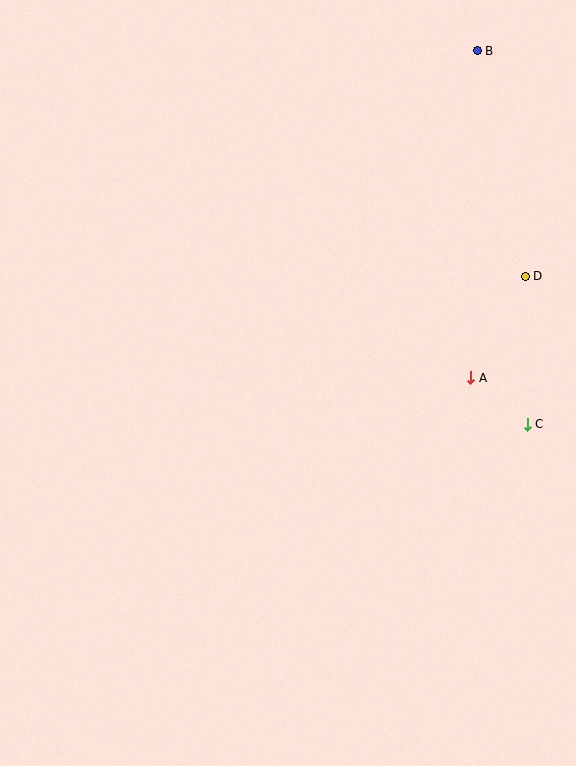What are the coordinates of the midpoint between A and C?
The midpoint between A and C is at (499, 401).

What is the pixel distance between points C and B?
The distance between C and B is 377 pixels.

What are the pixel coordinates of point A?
Point A is at (471, 378).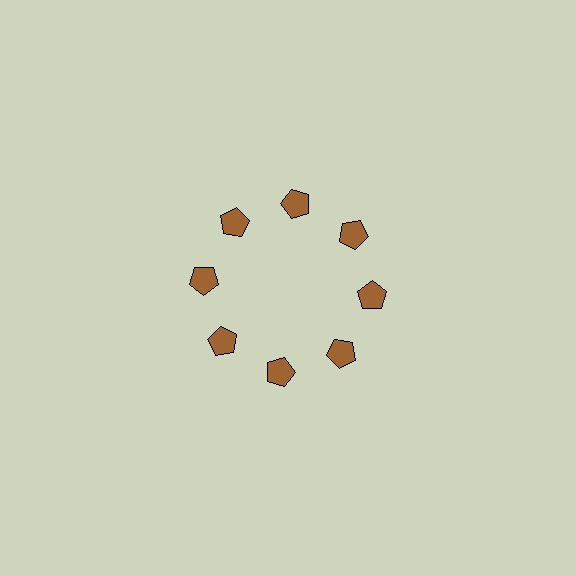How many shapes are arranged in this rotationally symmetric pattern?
There are 8 shapes, arranged in 8 groups of 1.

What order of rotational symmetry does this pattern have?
This pattern has 8-fold rotational symmetry.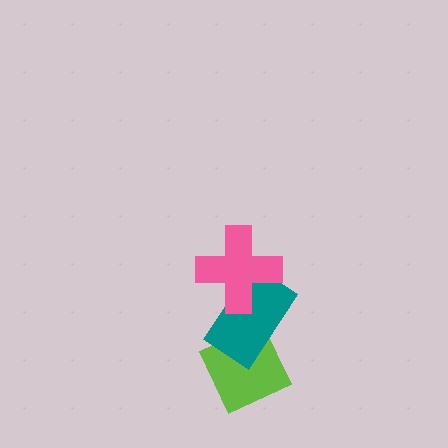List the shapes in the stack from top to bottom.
From top to bottom: the pink cross, the teal rectangle, the lime diamond.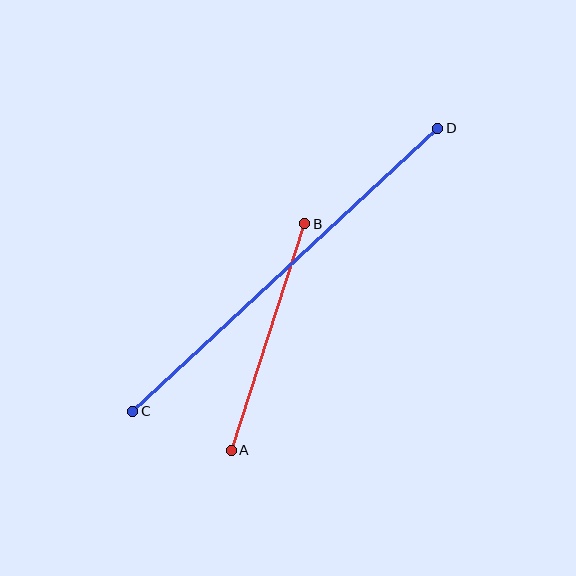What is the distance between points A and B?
The distance is approximately 238 pixels.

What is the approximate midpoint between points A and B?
The midpoint is at approximately (268, 337) pixels.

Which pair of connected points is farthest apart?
Points C and D are farthest apart.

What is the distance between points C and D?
The distance is approximately 416 pixels.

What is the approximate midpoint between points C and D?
The midpoint is at approximately (285, 270) pixels.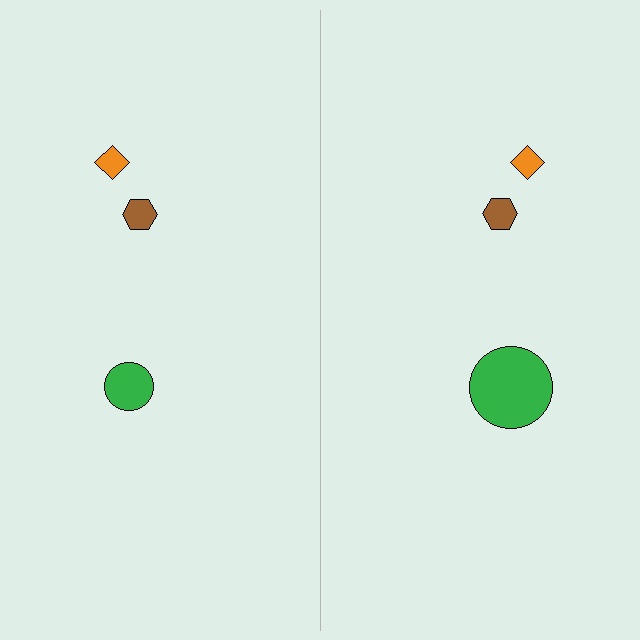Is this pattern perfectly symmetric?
No, the pattern is not perfectly symmetric. The green circle on the right side has a different size than its mirror counterpart.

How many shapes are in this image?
There are 6 shapes in this image.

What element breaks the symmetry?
The green circle on the right side has a different size than its mirror counterpart.